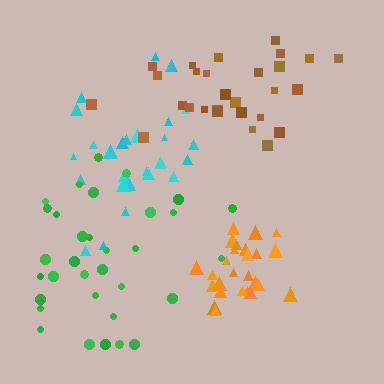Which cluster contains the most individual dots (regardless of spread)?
Green (33).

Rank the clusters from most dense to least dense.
orange, cyan, brown, green.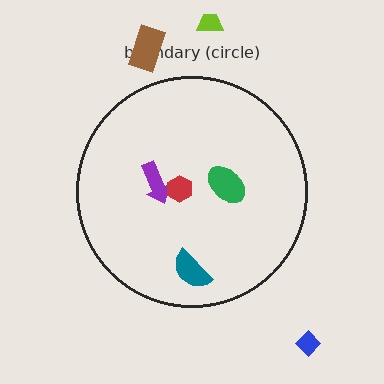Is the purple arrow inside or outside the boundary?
Inside.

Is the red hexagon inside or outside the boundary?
Inside.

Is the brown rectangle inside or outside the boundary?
Outside.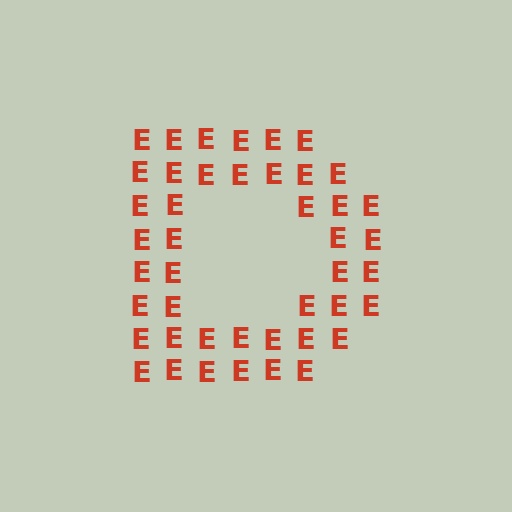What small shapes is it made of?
It is made of small letter E's.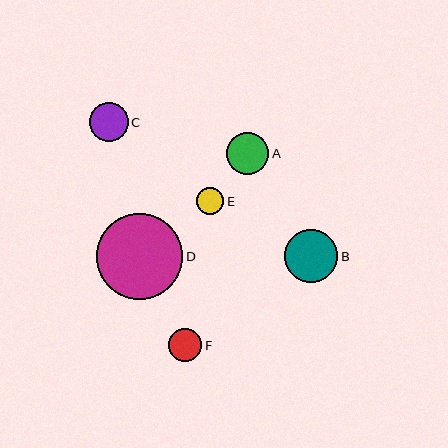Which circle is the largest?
Circle D is the largest with a size of approximately 86 pixels.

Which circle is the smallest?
Circle E is the smallest with a size of approximately 27 pixels.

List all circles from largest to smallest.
From largest to smallest: D, B, A, C, F, E.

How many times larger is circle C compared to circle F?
Circle C is approximately 1.2 times the size of circle F.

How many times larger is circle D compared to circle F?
Circle D is approximately 2.6 times the size of circle F.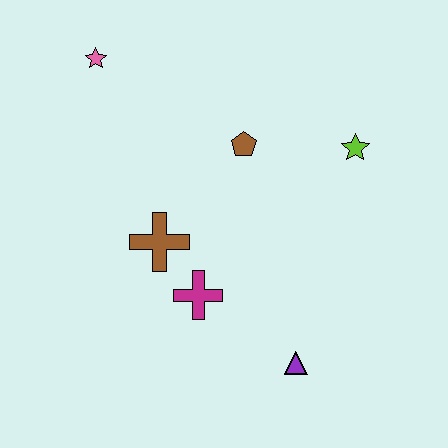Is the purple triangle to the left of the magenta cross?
No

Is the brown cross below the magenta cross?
No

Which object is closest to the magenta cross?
The brown cross is closest to the magenta cross.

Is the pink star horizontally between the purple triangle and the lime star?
No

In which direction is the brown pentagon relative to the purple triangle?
The brown pentagon is above the purple triangle.